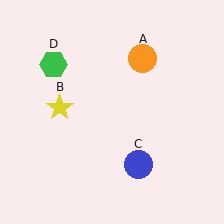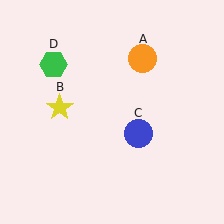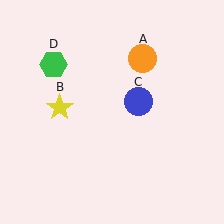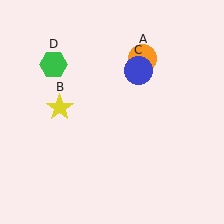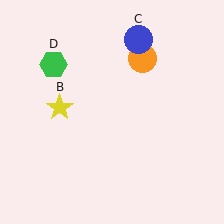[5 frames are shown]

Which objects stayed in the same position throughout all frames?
Orange circle (object A) and yellow star (object B) and green hexagon (object D) remained stationary.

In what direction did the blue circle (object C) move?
The blue circle (object C) moved up.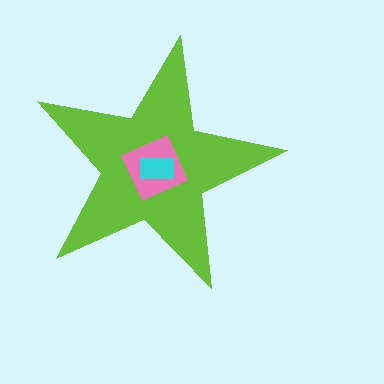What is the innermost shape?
The cyan rectangle.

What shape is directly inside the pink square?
The cyan rectangle.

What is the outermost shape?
The lime star.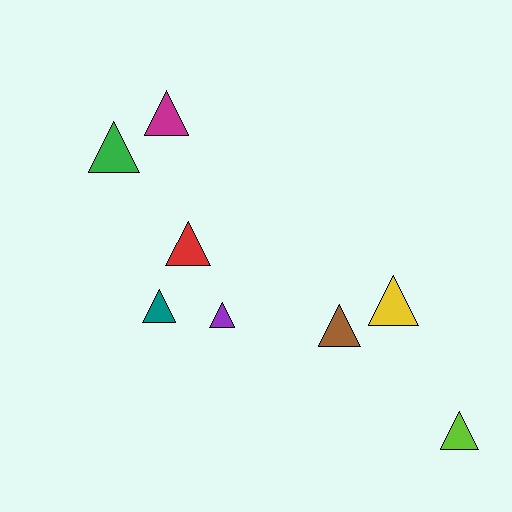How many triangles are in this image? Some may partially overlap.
There are 8 triangles.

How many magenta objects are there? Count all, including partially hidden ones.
There is 1 magenta object.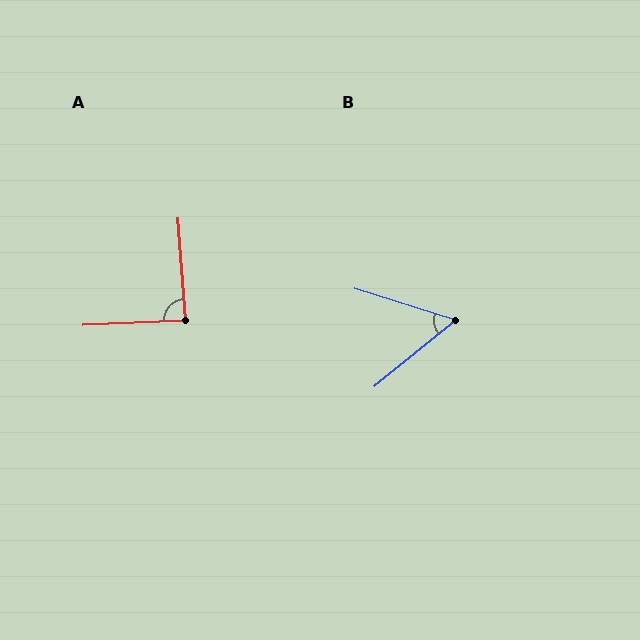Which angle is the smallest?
B, at approximately 56 degrees.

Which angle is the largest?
A, at approximately 89 degrees.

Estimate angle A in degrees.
Approximately 89 degrees.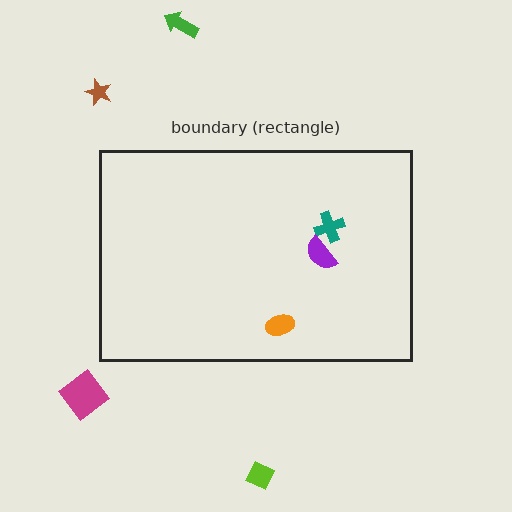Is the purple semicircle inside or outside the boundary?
Inside.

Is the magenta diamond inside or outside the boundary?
Outside.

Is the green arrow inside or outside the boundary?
Outside.